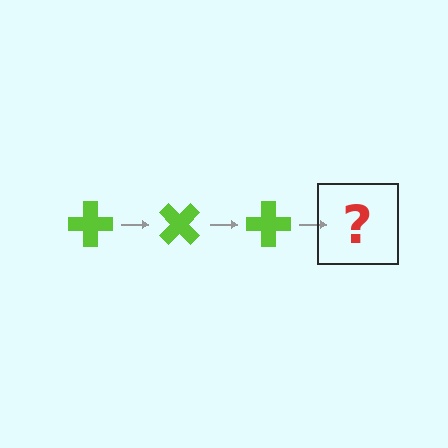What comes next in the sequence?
The next element should be a lime cross rotated 135 degrees.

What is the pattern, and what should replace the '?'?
The pattern is that the cross rotates 45 degrees each step. The '?' should be a lime cross rotated 135 degrees.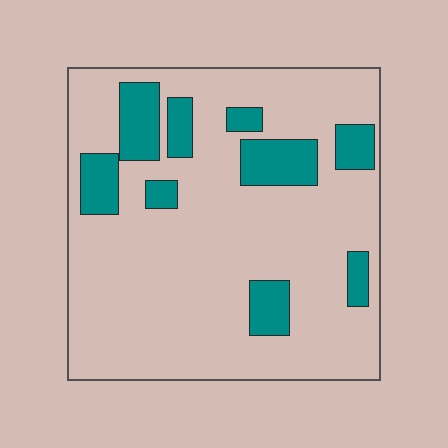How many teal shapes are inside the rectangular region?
9.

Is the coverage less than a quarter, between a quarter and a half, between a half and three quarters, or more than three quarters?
Less than a quarter.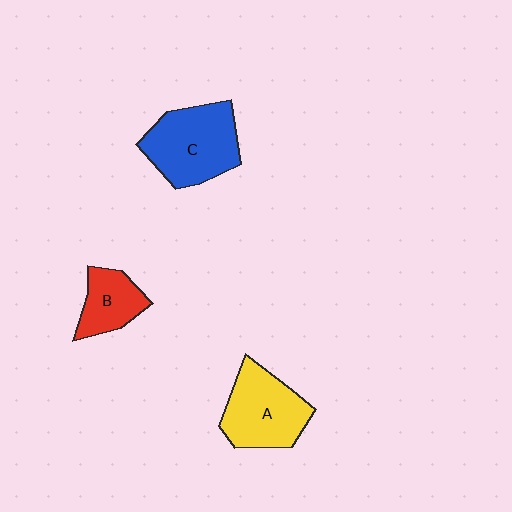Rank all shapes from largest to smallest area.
From largest to smallest: C (blue), A (yellow), B (red).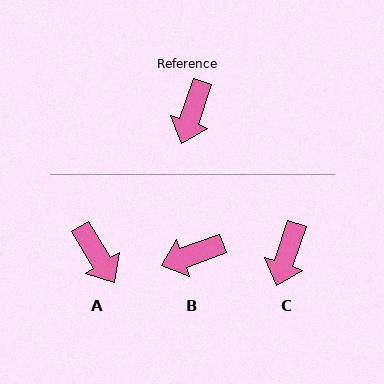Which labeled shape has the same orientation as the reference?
C.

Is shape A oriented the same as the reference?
No, it is off by about 50 degrees.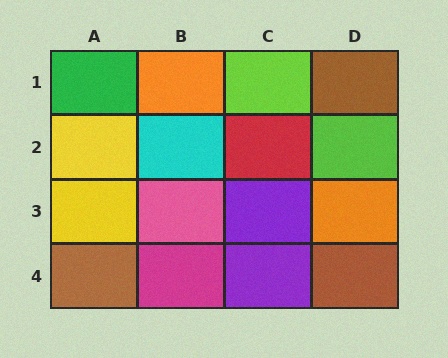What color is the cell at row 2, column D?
Lime.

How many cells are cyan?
1 cell is cyan.